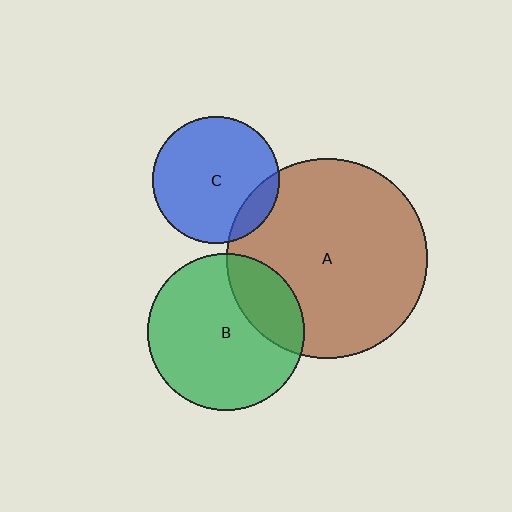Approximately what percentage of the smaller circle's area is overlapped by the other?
Approximately 15%.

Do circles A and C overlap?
Yes.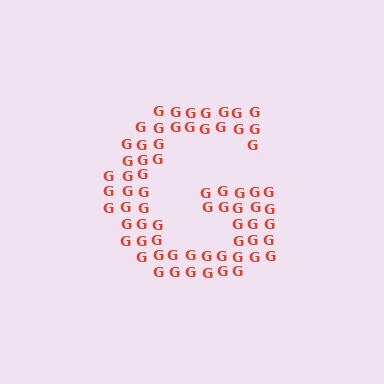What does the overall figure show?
The overall figure shows the letter G.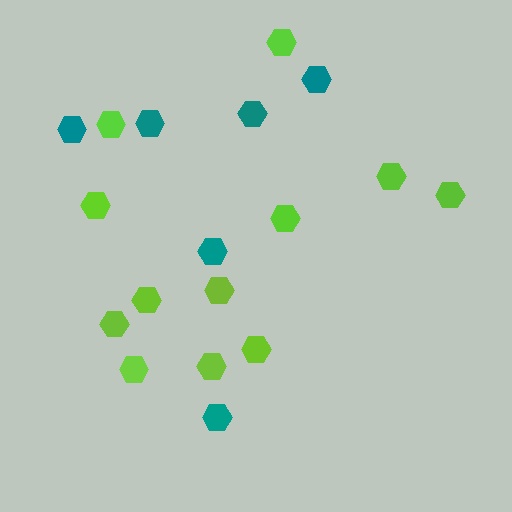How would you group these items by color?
There are 2 groups: one group of teal hexagons (6) and one group of lime hexagons (12).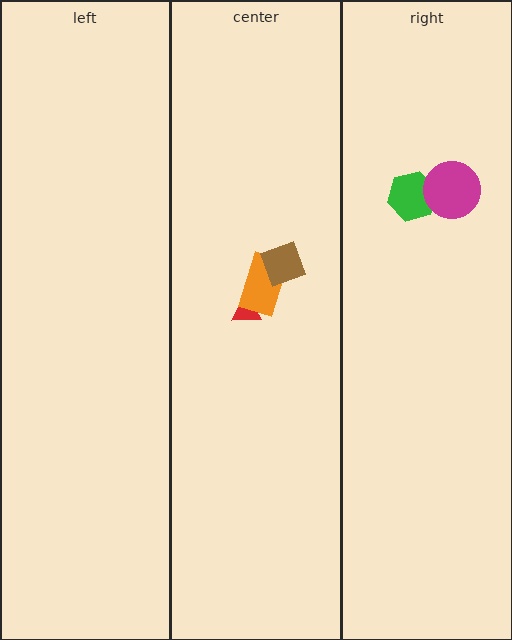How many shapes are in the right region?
2.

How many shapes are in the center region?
3.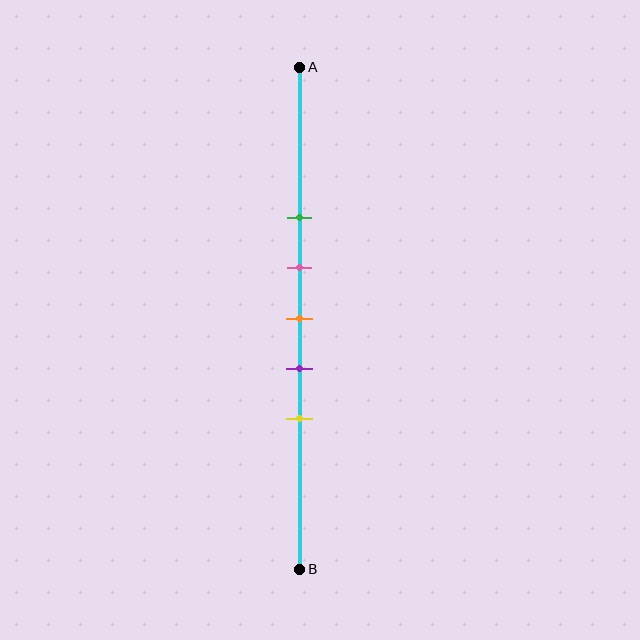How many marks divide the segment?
There are 5 marks dividing the segment.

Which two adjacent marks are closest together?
The pink and orange marks are the closest adjacent pair.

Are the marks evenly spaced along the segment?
Yes, the marks are approximately evenly spaced.